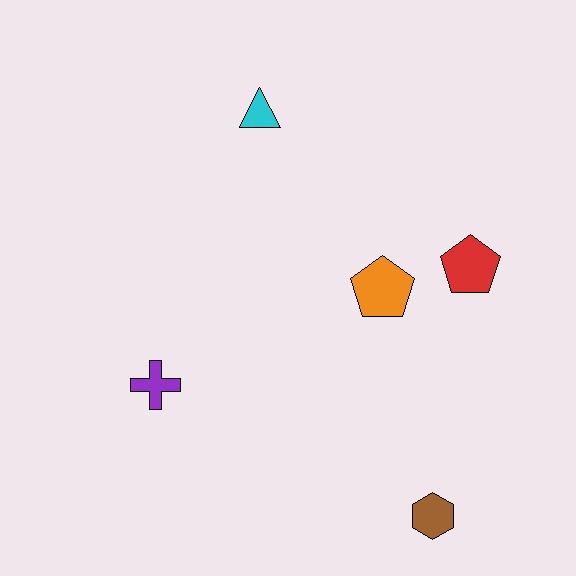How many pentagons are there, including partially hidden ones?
There are 2 pentagons.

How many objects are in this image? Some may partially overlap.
There are 5 objects.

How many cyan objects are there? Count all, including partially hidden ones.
There is 1 cyan object.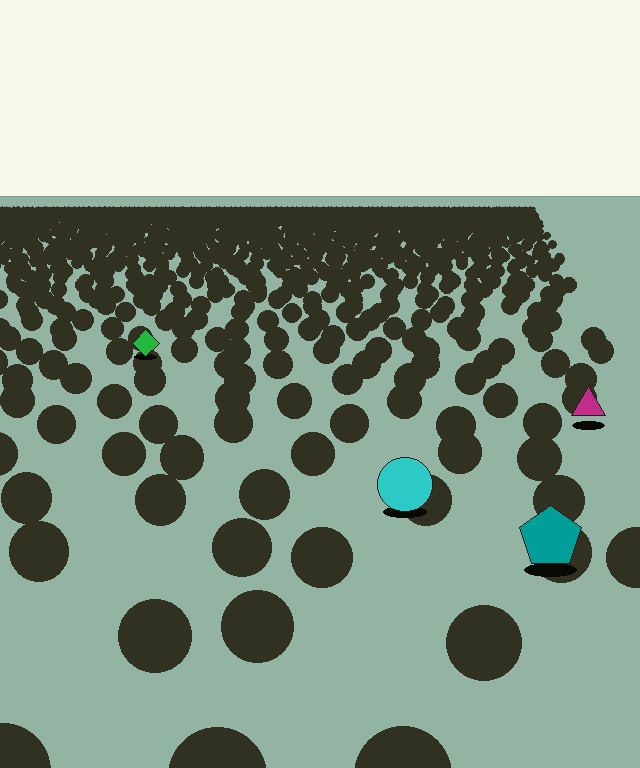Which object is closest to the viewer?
The teal pentagon is closest. The texture marks near it are larger and more spread out.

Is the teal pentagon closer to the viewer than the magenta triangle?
Yes. The teal pentagon is closer — you can tell from the texture gradient: the ground texture is coarser near it.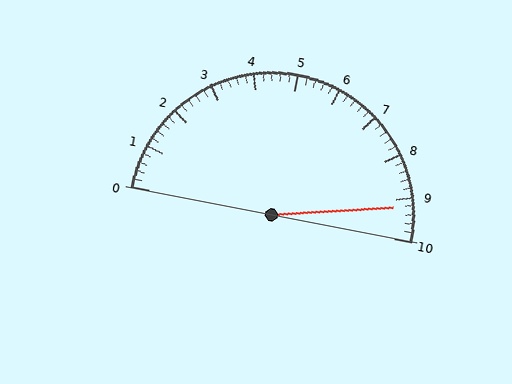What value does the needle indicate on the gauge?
The needle indicates approximately 9.2.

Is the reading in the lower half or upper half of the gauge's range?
The reading is in the upper half of the range (0 to 10).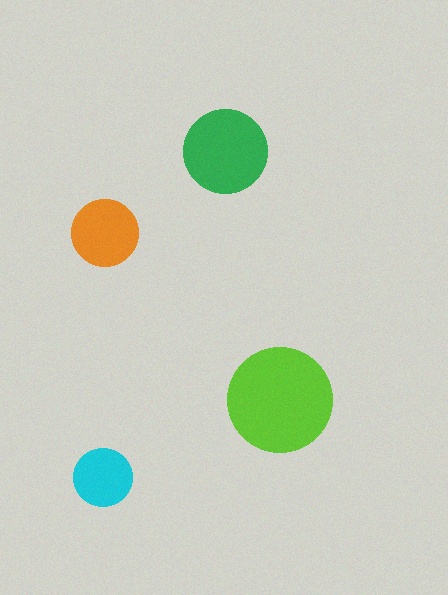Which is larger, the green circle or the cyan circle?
The green one.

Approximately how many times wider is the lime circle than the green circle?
About 1.5 times wider.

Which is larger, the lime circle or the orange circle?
The lime one.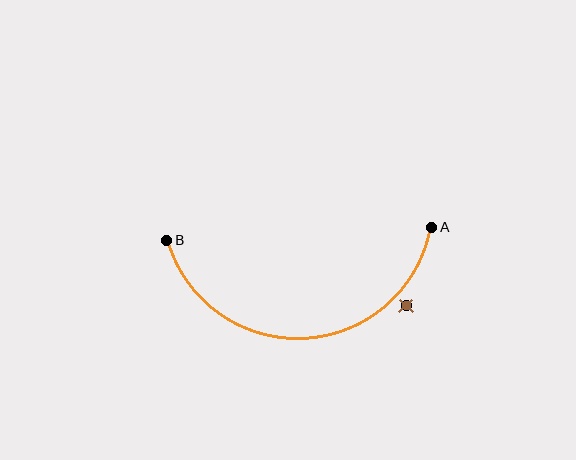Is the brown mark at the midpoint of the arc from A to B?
No — the brown mark does not lie on the arc at all. It sits slightly outside the curve.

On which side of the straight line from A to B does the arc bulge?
The arc bulges below the straight line connecting A and B.